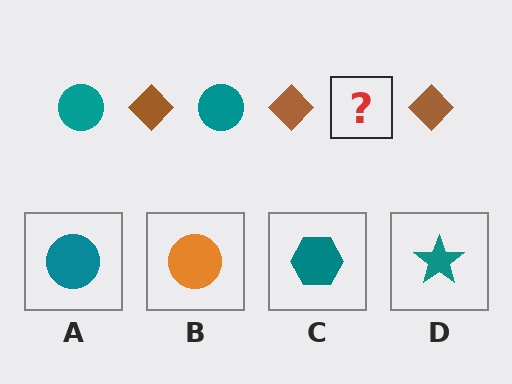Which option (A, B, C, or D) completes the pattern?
A.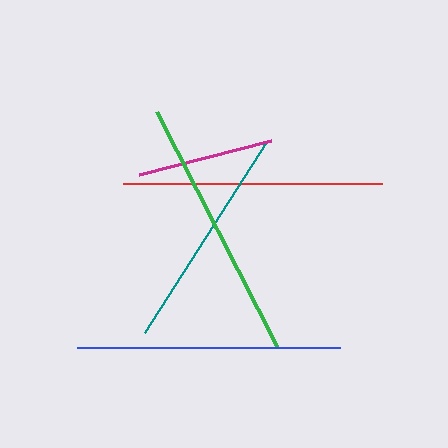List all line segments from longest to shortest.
From longest to shortest: green, blue, red, teal, magenta.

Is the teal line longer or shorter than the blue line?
The blue line is longer than the teal line.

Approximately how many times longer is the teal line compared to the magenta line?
The teal line is approximately 1.7 times the length of the magenta line.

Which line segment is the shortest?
The magenta line is the shortest at approximately 137 pixels.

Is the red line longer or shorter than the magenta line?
The red line is longer than the magenta line.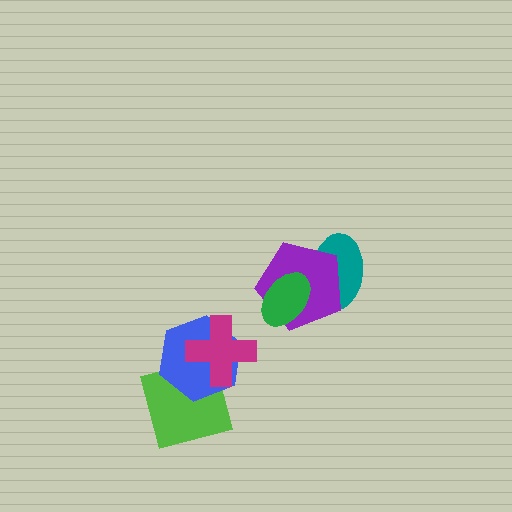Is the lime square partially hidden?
Yes, it is partially covered by another shape.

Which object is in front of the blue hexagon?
The magenta cross is in front of the blue hexagon.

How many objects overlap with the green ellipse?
2 objects overlap with the green ellipse.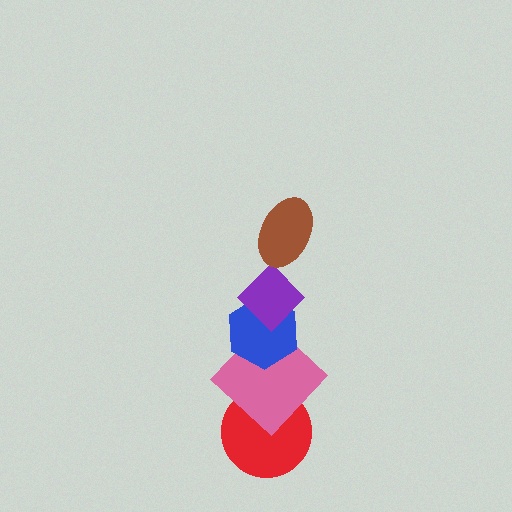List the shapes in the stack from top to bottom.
From top to bottom: the brown ellipse, the purple diamond, the blue hexagon, the pink diamond, the red circle.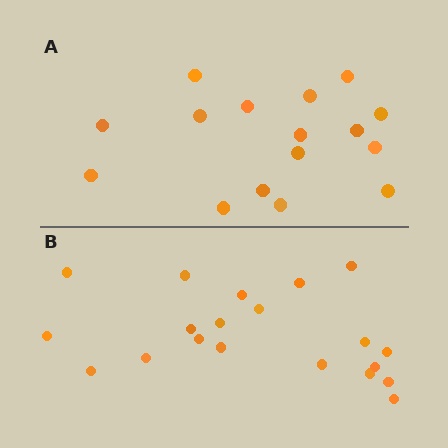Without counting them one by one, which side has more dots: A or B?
Region B (the bottom region) has more dots.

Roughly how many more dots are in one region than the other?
Region B has about 4 more dots than region A.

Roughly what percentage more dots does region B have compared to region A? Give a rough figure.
About 25% more.